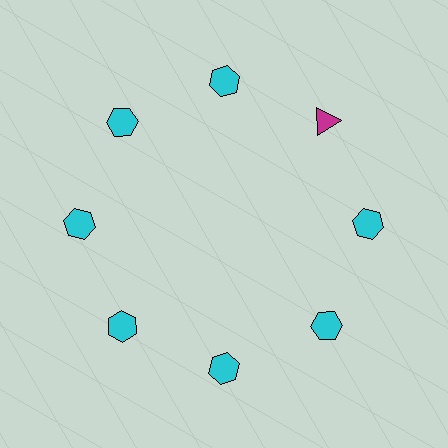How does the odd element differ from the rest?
It differs in both color (magenta instead of cyan) and shape (triangle instead of hexagon).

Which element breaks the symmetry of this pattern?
The magenta triangle at roughly the 2 o'clock position breaks the symmetry. All other shapes are cyan hexagons.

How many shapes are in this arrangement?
There are 8 shapes arranged in a ring pattern.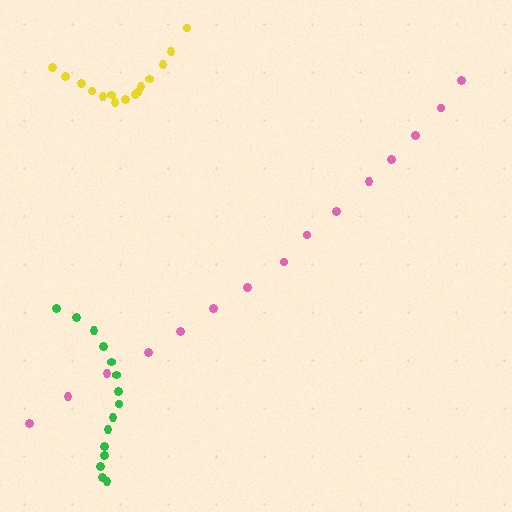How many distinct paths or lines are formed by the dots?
There are 3 distinct paths.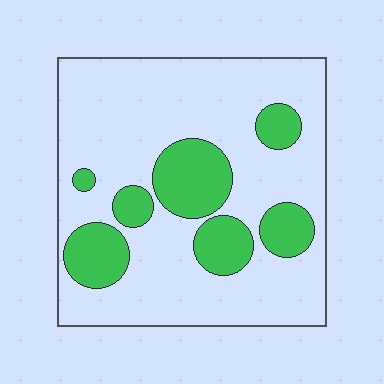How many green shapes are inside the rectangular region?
7.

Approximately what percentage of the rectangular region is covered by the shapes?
Approximately 25%.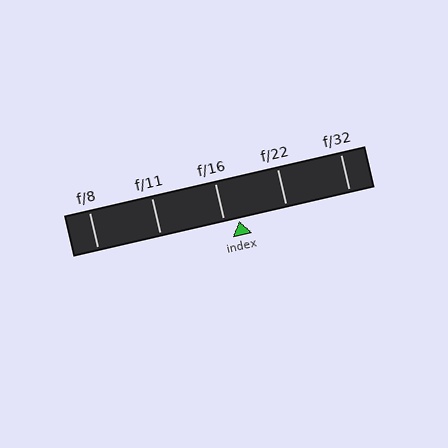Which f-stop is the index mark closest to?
The index mark is closest to f/16.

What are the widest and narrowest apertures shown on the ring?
The widest aperture shown is f/8 and the narrowest is f/32.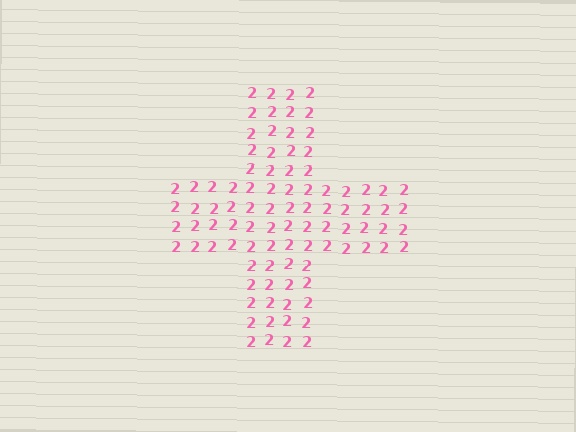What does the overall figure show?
The overall figure shows a cross.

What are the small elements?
The small elements are digit 2's.